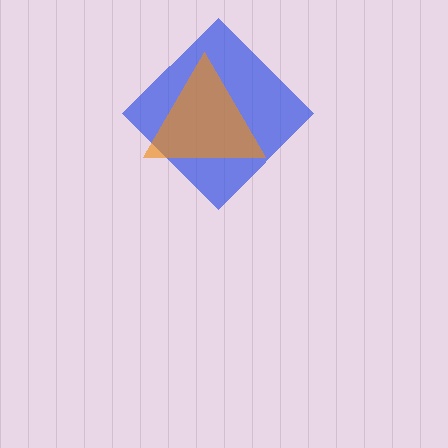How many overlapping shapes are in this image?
There are 2 overlapping shapes in the image.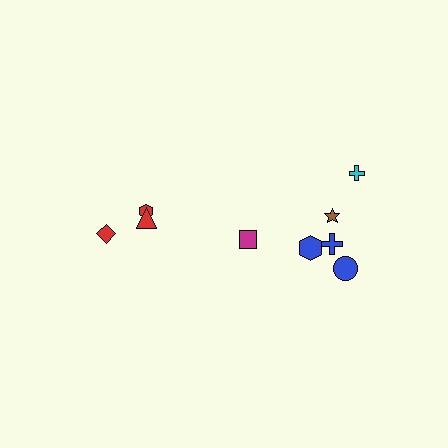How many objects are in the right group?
There are 6 objects.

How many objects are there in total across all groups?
There are 9 objects.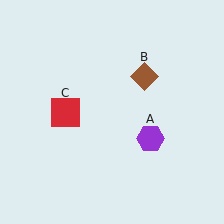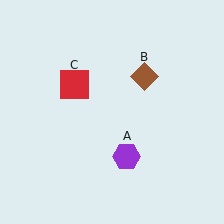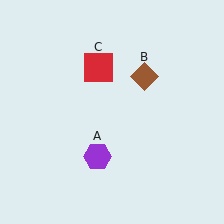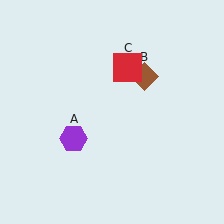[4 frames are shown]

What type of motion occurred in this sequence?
The purple hexagon (object A), red square (object C) rotated clockwise around the center of the scene.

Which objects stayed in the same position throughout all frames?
Brown diamond (object B) remained stationary.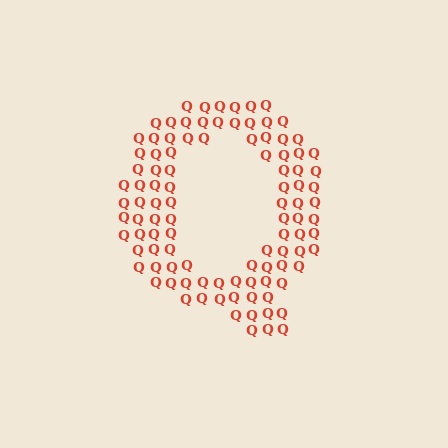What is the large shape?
The large shape is the letter Q.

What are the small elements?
The small elements are letter Q's.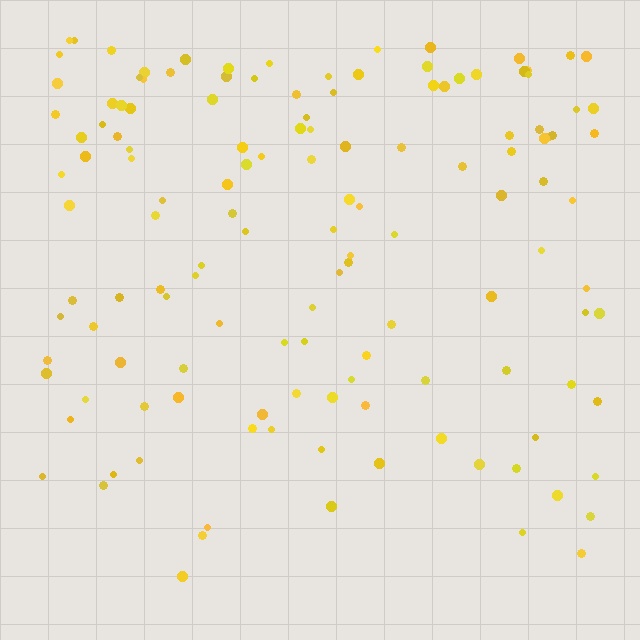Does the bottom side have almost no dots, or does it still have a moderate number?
Still a moderate number, just noticeably fewer than the top.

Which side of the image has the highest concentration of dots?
The top.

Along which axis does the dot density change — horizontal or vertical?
Vertical.